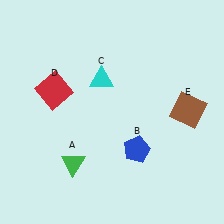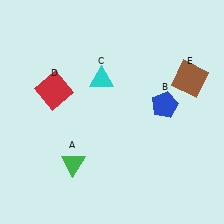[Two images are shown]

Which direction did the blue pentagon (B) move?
The blue pentagon (B) moved up.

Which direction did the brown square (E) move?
The brown square (E) moved up.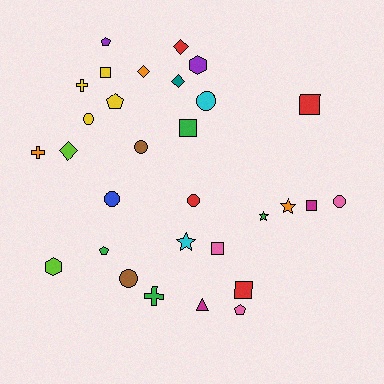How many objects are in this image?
There are 30 objects.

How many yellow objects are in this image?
There are 4 yellow objects.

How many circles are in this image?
There are 7 circles.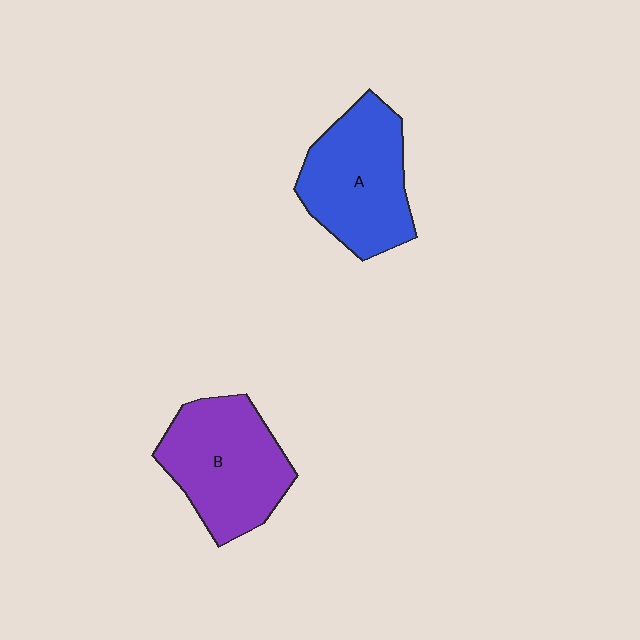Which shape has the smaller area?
Shape A (blue).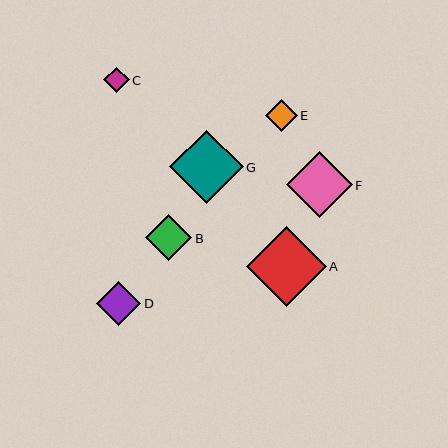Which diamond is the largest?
Diamond A is the largest with a size of approximately 80 pixels.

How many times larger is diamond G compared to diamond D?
Diamond G is approximately 1.7 times the size of diamond D.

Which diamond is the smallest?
Diamond C is the smallest with a size of approximately 26 pixels.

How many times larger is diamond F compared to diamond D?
Diamond F is approximately 1.5 times the size of diamond D.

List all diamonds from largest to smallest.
From largest to smallest: A, G, F, B, D, E, C.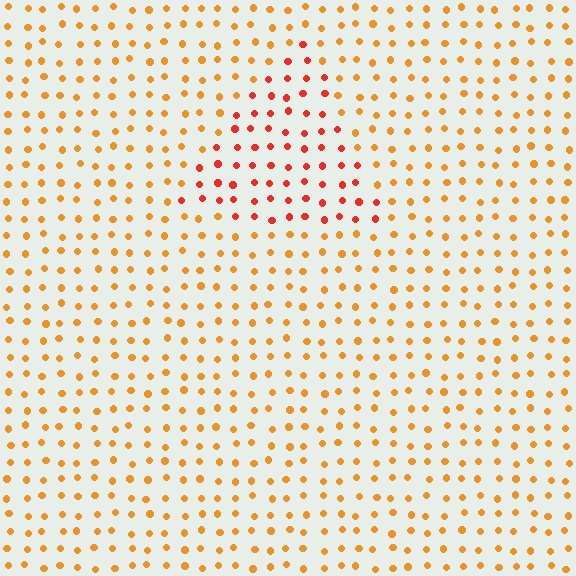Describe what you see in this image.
The image is filled with small orange elements in a uniform arrangement. A triangle-shaped region is visible where the elements are tinted to a slightly different hue, forming a subtle color boundary.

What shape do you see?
I see a triangle.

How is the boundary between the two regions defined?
The boundary is defined purely by a slight shift in hue (about 33 degrees). Spacing, size, and orientation are identical on both sides.